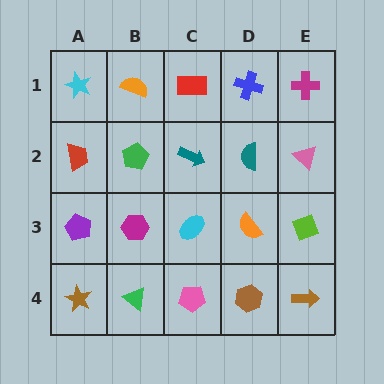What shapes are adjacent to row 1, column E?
A pink triangle (row 2, column E), a blue cross (row 1, column D).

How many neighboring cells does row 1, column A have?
2.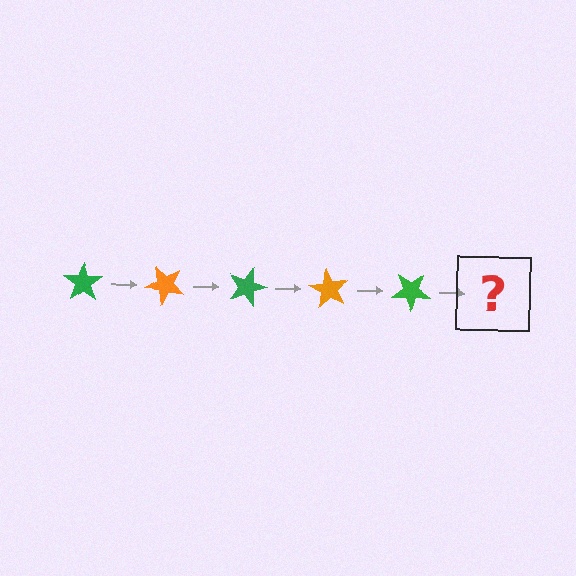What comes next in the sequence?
The next element should be an orange star, rotated 225 degrees from the start.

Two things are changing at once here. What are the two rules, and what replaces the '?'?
The two rules are that it rotates 45 degrees each step and the color cycles through green and orange. The '?' should be an orange star, rotated 225 degrees from the start.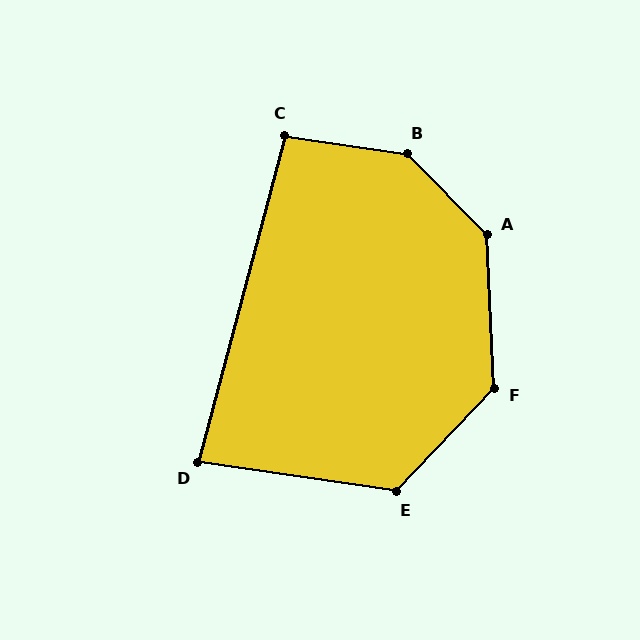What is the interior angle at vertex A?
Approximately 138 degrees (obtuse).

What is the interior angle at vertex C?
Approximately 97 degrees (obtuse).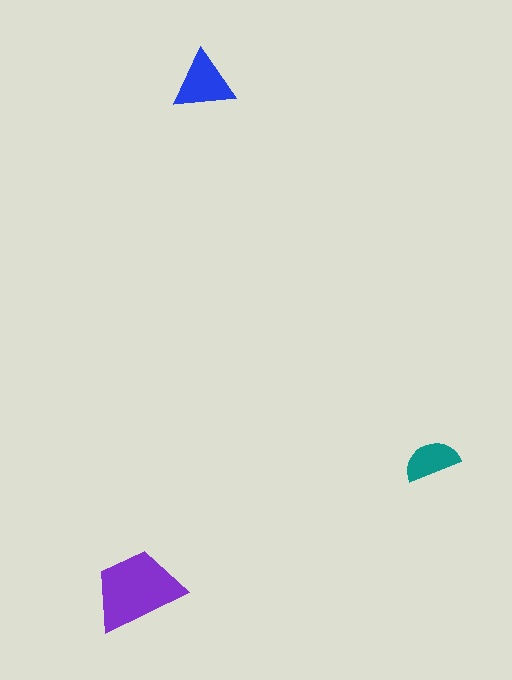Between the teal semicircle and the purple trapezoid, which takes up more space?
The purple trapezoid.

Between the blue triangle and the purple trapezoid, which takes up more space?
The purple trapezoid.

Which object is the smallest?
The teal semicircle.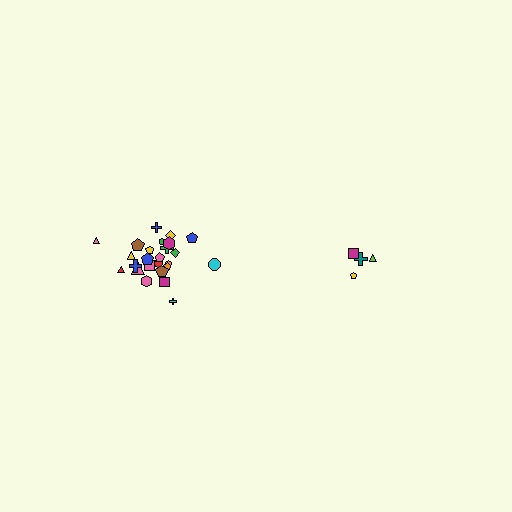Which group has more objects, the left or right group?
The left group.